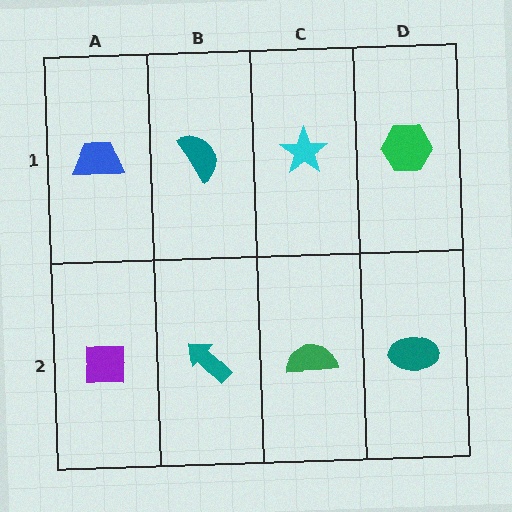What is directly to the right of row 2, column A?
A teal arrow.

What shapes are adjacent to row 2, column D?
A green hexagon (row 1, column D), a green semicircle (row 2, column C).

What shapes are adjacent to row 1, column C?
A green semicircle (row 2, column C), a teal semicircle (row 1, column B), a green hexagon (row 1, column D).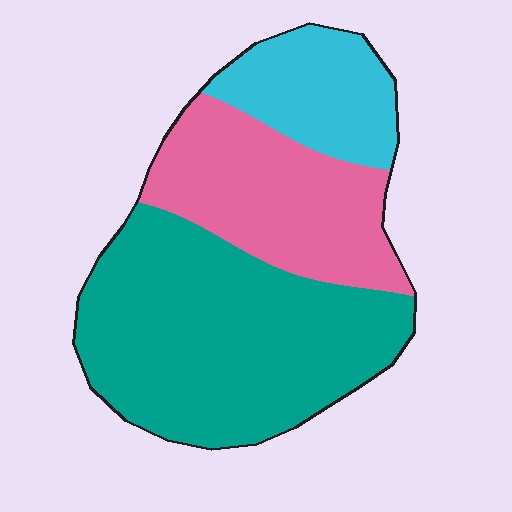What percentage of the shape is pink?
Pink takes up about one third (1/3) of the shape.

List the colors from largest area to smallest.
From largest to smallest: teal, pink, cyan.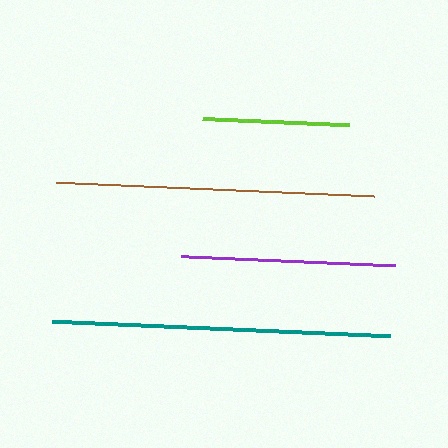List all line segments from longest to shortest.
From longest to shortest: teal, brown, purple, lime.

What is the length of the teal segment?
The teal segment is approximately 339 pixels long.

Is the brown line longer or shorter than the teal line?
The teal line is longer than the brown line.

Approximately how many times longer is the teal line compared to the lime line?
The teal line is approximately 2.3 times the length of the lime line.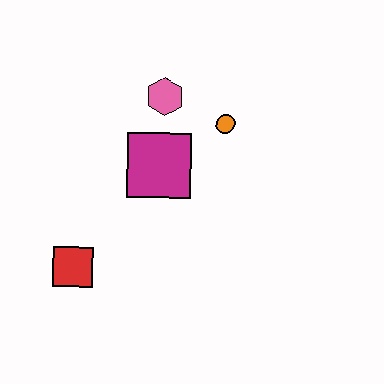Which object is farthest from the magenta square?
The red square is farthest from the magenta square.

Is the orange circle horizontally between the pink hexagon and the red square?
No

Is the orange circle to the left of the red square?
No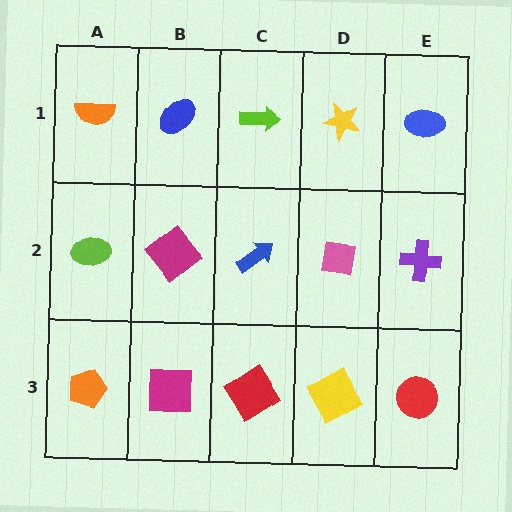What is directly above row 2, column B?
A blue ellipse.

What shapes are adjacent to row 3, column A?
A lime ellipse (row 2, column A), a magenta square (row 3, column B).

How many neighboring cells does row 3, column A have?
2.